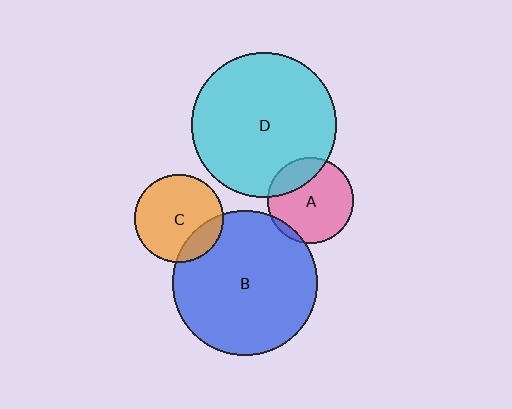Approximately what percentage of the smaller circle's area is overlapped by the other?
Approximately 5%.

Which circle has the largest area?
Circle D (cyan).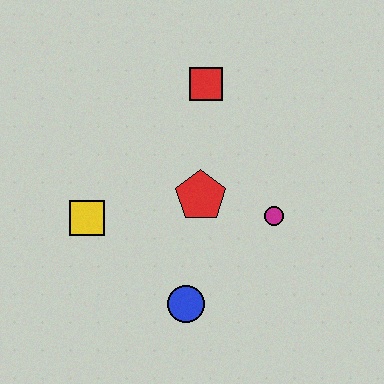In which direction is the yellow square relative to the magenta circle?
The yellow square is to the left of the magenta circle.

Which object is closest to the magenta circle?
The red pentagon is closest to the magenta circle.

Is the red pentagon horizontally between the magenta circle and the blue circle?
Yes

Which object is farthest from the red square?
The blue circle is farthest from the red square.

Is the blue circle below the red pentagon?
Yes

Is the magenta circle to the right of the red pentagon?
Yes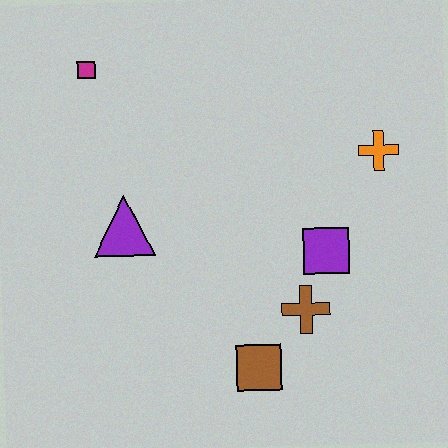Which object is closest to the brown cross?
The purple square is closest to the brown cross.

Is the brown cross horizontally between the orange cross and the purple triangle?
Yes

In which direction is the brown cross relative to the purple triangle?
The brown cross is to the right of the purple triangle.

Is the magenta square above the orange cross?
Yes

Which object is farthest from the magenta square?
The brown square is farthest from the magenta square.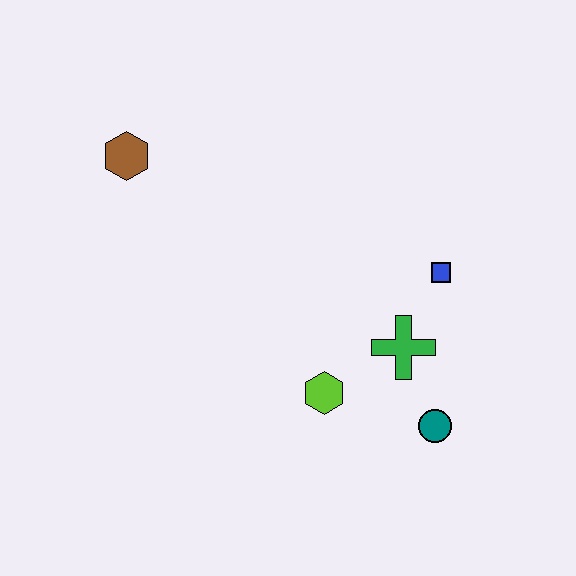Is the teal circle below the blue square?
Yes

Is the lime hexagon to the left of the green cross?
Yes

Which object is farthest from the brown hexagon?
The teal circle is farthest from the brown hexagon.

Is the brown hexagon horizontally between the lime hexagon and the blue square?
No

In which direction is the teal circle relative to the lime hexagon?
The teal circle is to the right of the lime hexagon.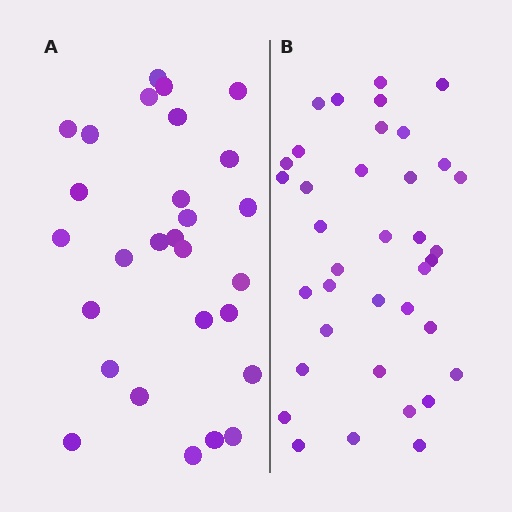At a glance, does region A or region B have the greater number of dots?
Region B (the right region) has more dots.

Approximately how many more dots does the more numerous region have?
Region B has roughly 8 or so more dots than region A.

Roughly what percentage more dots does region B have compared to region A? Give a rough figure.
About 30% more.